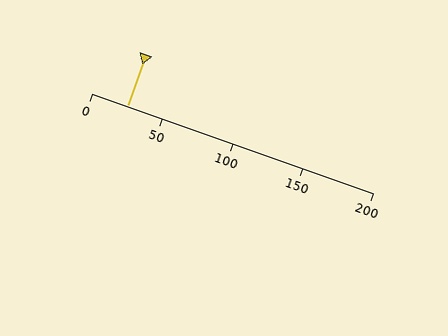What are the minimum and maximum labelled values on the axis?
The axis runs from 0 to 200.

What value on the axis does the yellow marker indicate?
The marker indicates approximately 25.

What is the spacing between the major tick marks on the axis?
The major ticks are spaced 50 apart.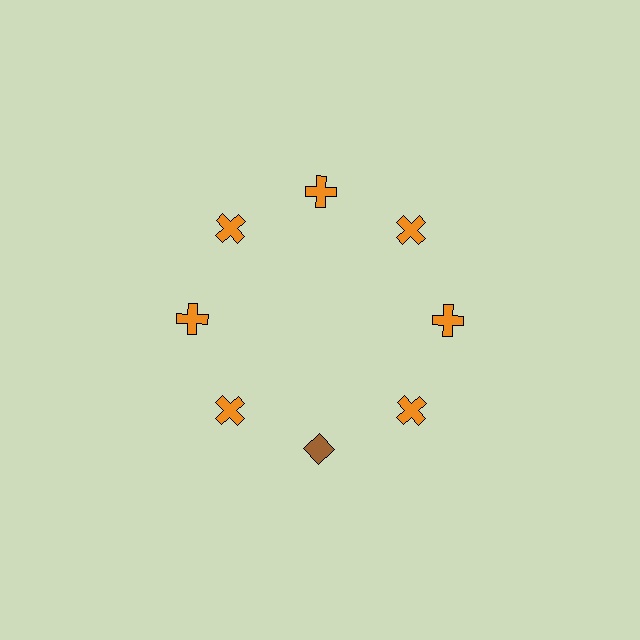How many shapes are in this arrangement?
There are 8 shapes arranged in a ring pattern.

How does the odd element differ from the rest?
It differs in both color (brown instead of orange) and shape (diamond instead of cross).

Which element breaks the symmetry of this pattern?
The brown diamond at roughly the 6 o'clock position breaks the symmetry. All other shapes are orange crosses.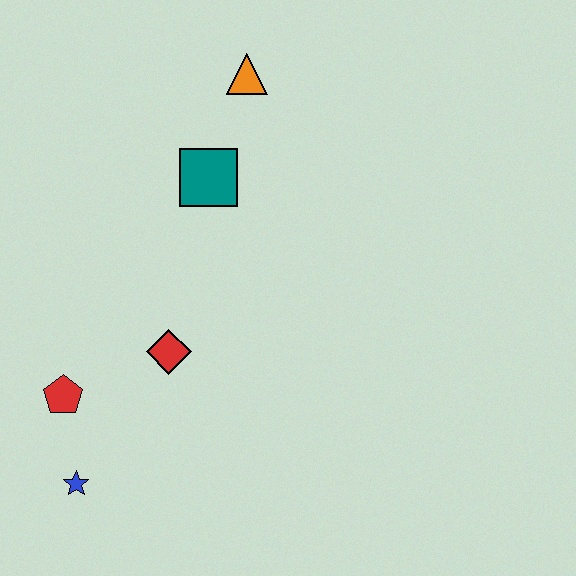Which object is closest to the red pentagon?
The blue star is closest to the red pentagon.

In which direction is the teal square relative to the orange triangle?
The teal square is below the orange triangle.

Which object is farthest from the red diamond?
The orange triangle is farthest from the red diamond.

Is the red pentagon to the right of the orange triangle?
No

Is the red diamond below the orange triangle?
Yes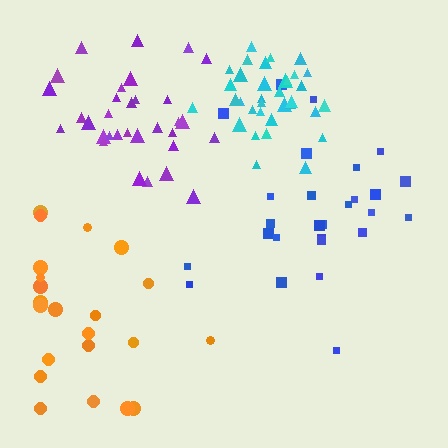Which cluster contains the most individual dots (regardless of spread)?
Cyan (35).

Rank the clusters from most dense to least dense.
cyan, purple, blue, orange.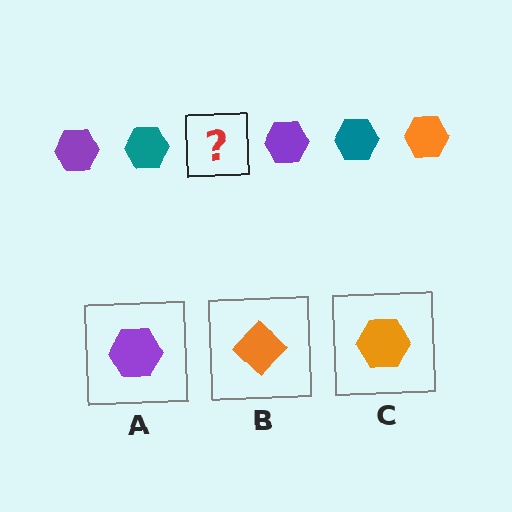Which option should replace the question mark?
Option C.